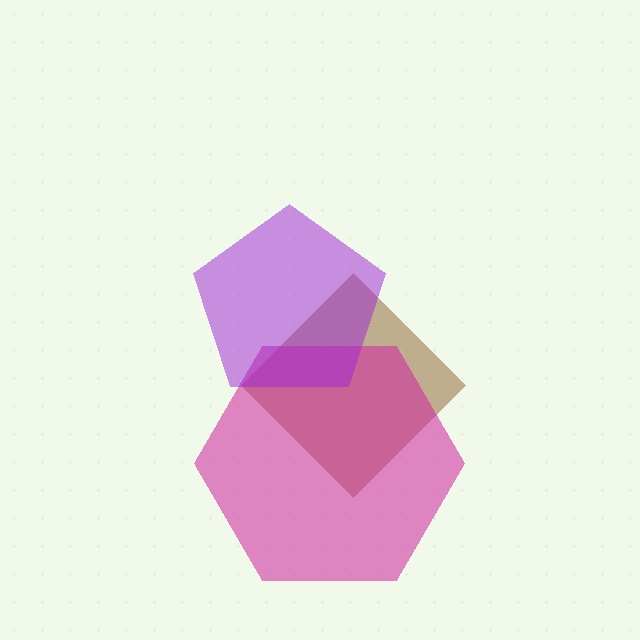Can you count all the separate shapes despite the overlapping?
Yes, there are 3 separate shapes.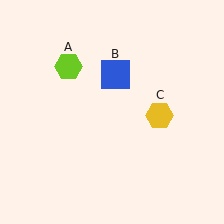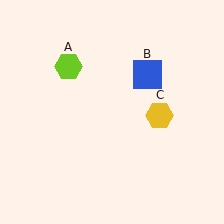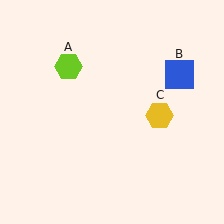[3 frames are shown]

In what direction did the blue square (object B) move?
The blue square (object B) moved right.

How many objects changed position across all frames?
1 object changed position: blue square (object B).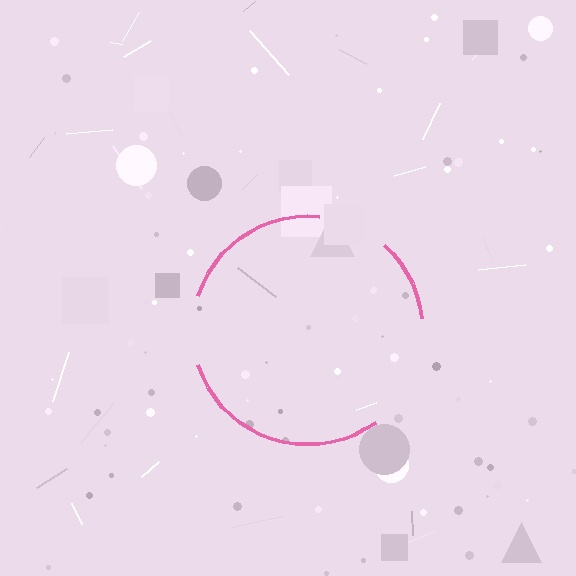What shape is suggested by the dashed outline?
The dashed outline suggests a circle.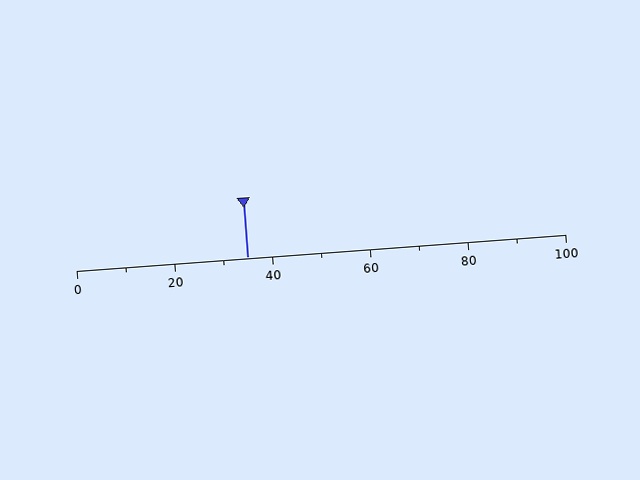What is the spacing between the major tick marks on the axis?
The major ticks are spaced 20 apart.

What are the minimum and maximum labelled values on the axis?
The axis runs from 0 to 100.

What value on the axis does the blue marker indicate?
The marker indicates approximately 35.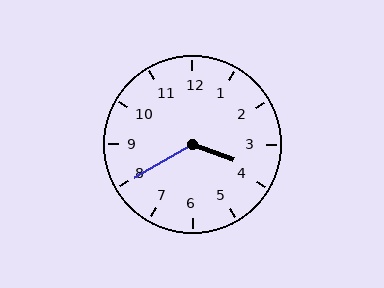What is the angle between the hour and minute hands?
Approximately 130 degrees.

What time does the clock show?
3:40.